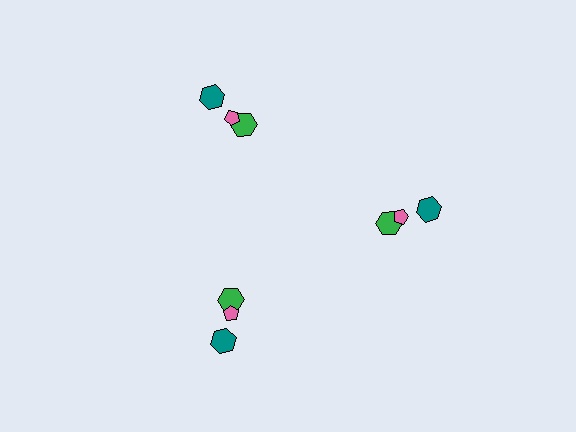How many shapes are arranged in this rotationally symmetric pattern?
There are 9 shapes, arranged in 3 groups of 3.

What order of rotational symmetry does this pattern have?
This pattern has 3-fold rotational symmetry.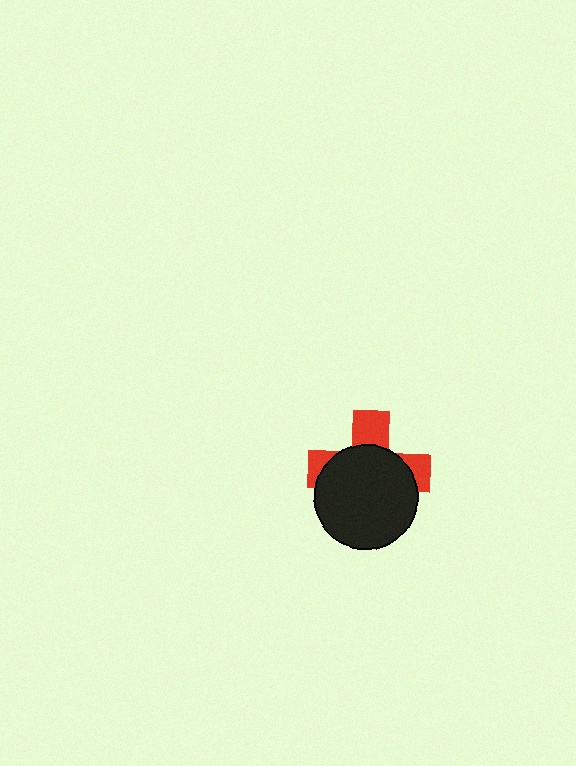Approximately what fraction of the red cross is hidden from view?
Roughly 67% of the red cross is hidden behind the black circle.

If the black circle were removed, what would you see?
You would see the complete red cross.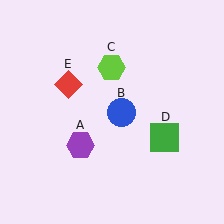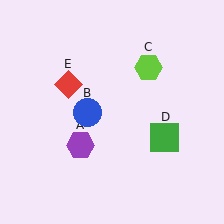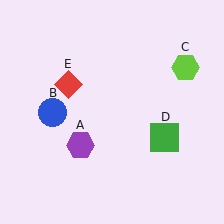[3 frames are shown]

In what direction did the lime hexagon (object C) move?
The lime hexagon (object C) moved right.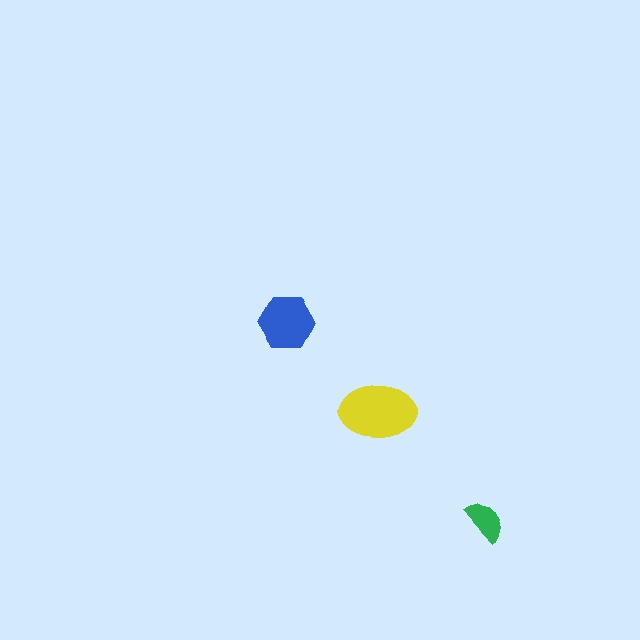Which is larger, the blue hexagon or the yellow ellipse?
The yellow ellipse.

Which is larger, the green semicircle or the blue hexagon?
The blue hexagon.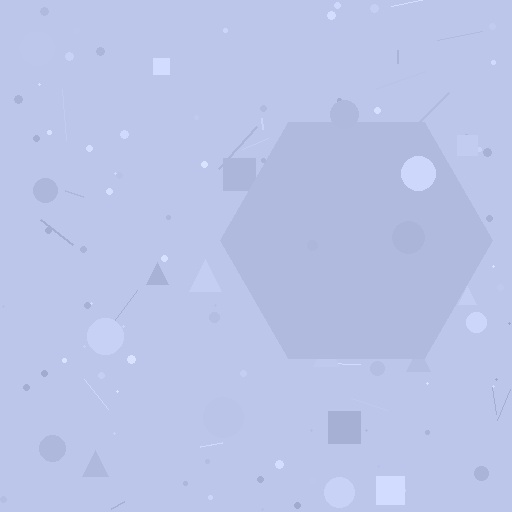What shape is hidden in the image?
A hexagon is hidden in the image.